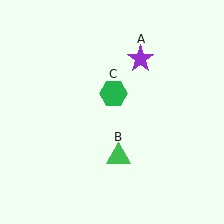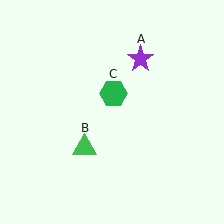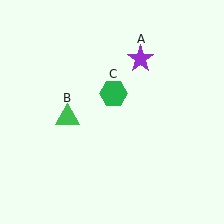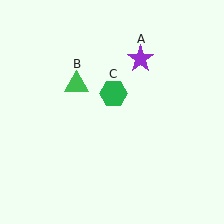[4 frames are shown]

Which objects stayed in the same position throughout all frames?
Purple star (object A) and green hexagon (object C) remained stationary.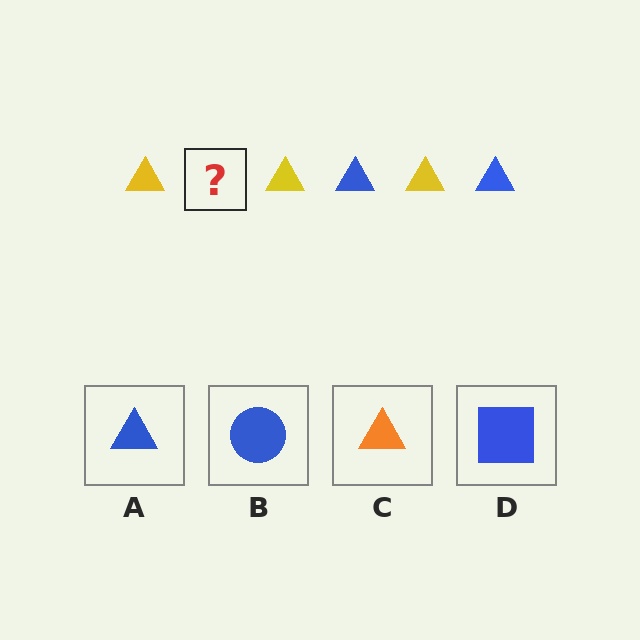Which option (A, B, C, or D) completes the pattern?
A.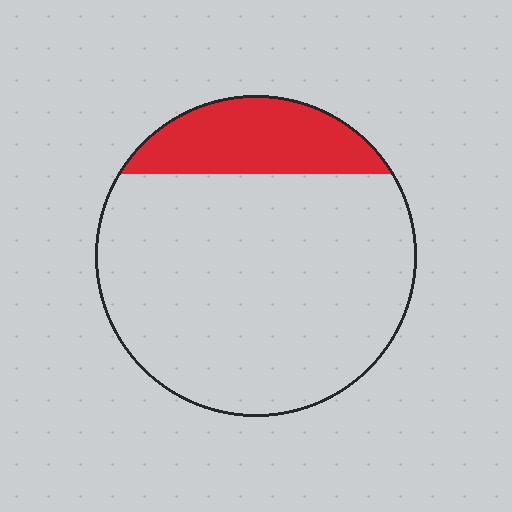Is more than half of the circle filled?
No.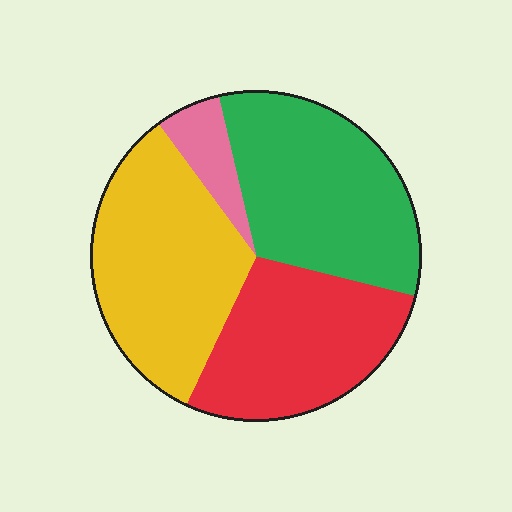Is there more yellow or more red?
Yellow.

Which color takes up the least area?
Pink, at roughly 5%.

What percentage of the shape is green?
Green takes up about one third (1/3) of the shape.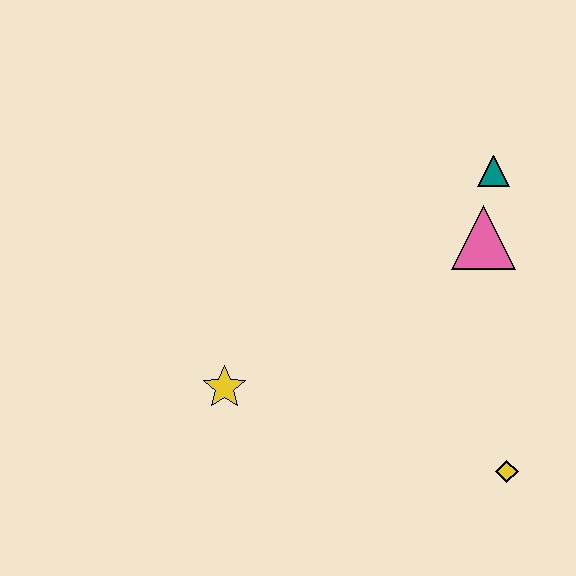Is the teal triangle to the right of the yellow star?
Yes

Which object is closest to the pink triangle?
The teal triangle is closest to the pink triangle.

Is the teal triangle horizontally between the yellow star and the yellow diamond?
Yes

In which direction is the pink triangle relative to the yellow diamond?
The pink triangle is above the yellow diamond.